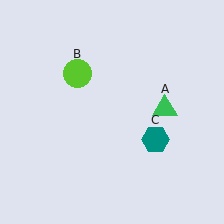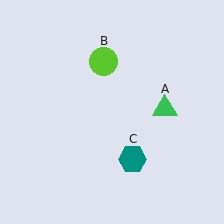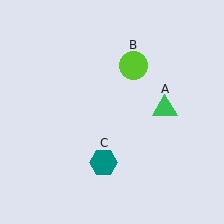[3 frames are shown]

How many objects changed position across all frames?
2 objects changed position: lime circle (object B), teal hexagon (object C).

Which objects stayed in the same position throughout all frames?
Green triangle (object A) remained stationary.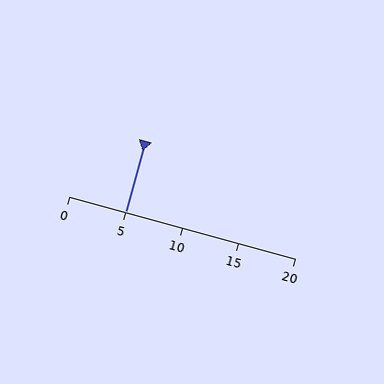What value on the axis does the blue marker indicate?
The marker indicates approximately 5.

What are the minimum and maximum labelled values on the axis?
The axis runs from 0 to 20.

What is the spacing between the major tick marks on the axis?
The major ticks are spaced 5 apart.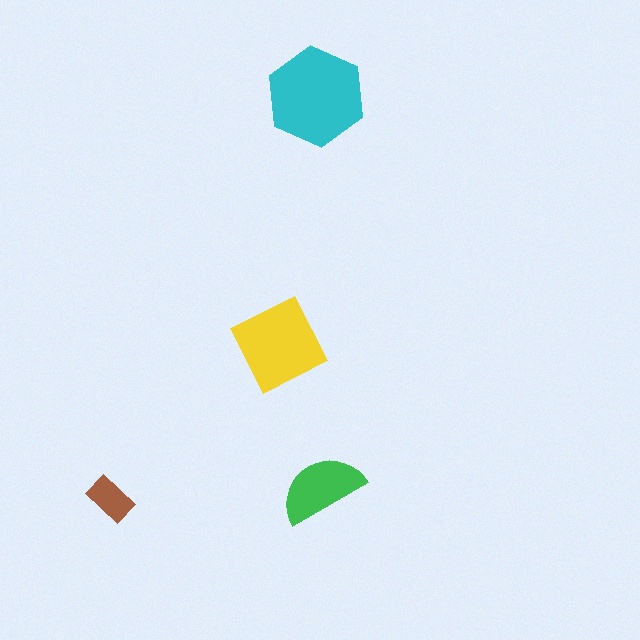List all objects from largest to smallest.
The cyan hexagon, the yellow diamond, the green semicircle, the brown rectangle.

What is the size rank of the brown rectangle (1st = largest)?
4th.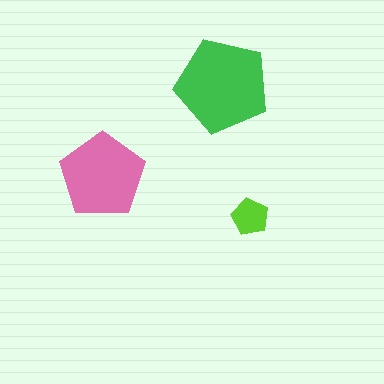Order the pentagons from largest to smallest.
the green one, the pink one, the lime one.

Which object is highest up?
The green pentagon is topmost.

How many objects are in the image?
There are 3 objects in the image.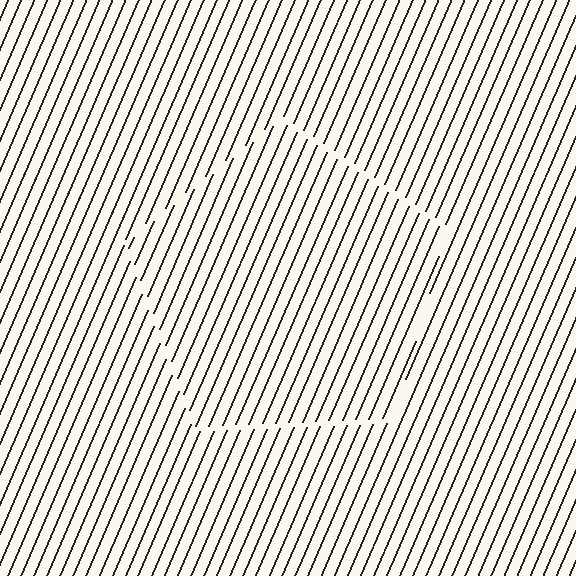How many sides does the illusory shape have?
5 sides — the line-ends trace a pentagon.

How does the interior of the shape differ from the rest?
The interior of the shape contains the same grating, shifted by half a period — the contour is defined by the phase discontinuity where line-ends from the inner and outer gratings abut.